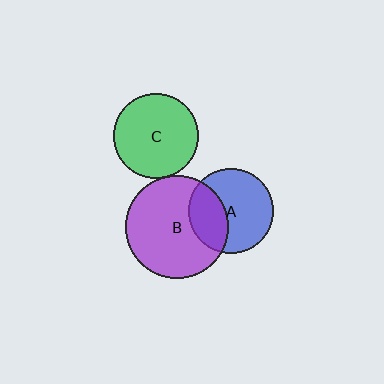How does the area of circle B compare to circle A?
Approximately 1.5 times.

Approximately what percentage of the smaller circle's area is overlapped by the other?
Approximately 35%.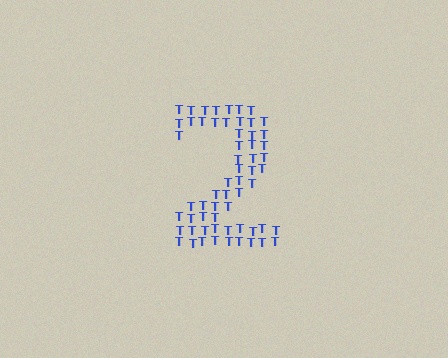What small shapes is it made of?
It is made of small letter T's.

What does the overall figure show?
The overall figure shows the digit 2.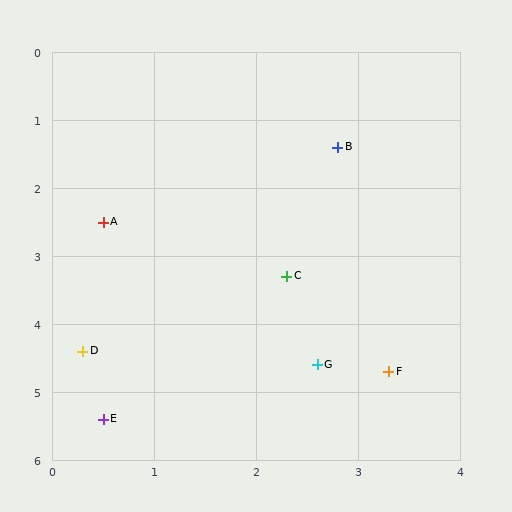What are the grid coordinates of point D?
Point D is at approximately (0.3, 4.4).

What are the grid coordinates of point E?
Point E is at approximately (0.5, 5.4).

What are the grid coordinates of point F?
Point F is at approximately (3.3, 4.7).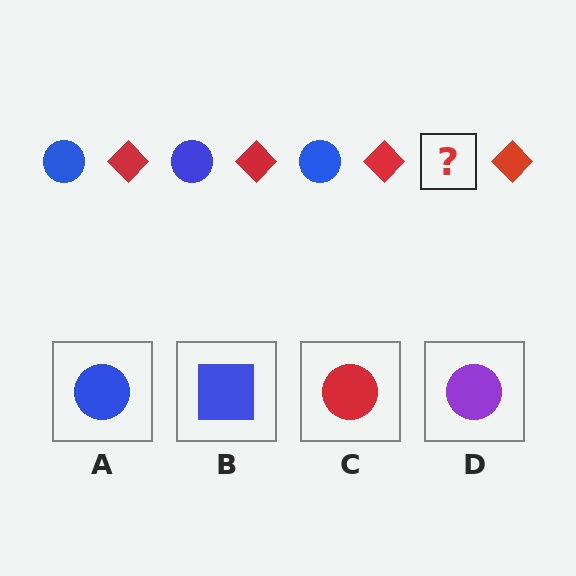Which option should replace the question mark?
Option A.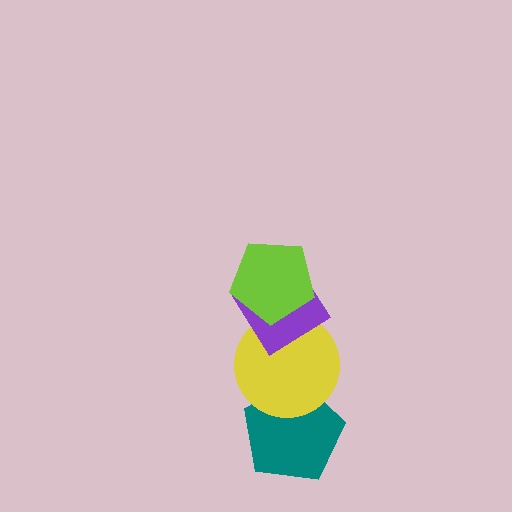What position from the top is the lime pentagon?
The lime pentagon is 1st from the top.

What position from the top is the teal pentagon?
The teal pentagon is 4th from the top.